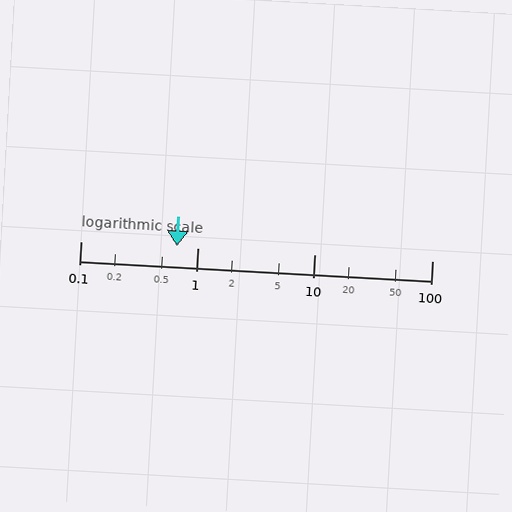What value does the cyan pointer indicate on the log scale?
The pointer indicates approximately 0.67.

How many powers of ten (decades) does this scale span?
The scale spans 3 decades, from 0.1 to 100.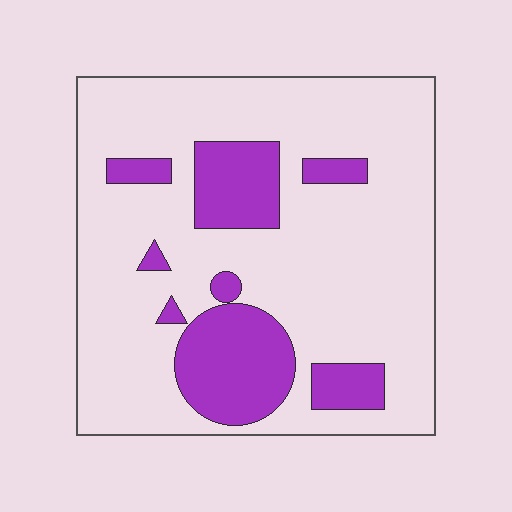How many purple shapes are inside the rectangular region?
8.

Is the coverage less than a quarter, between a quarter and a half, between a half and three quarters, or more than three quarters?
Less than a quarter.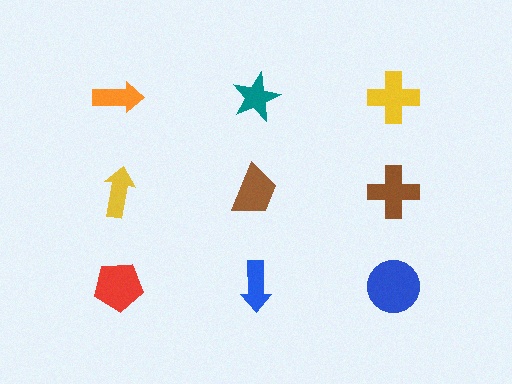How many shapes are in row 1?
3 shapes.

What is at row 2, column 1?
A yellow arrow.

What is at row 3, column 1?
A red pentagon.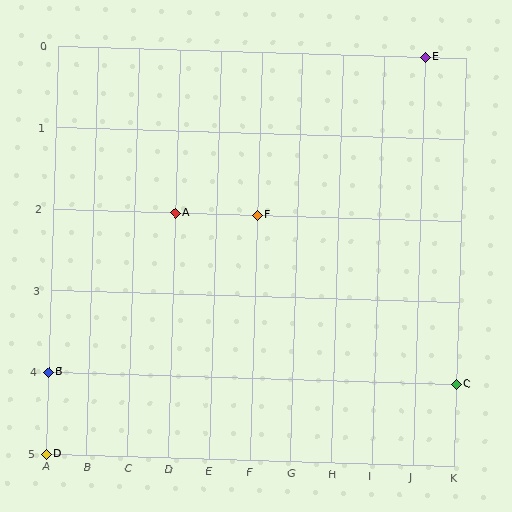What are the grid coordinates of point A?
Point A is at grid coordinates (D, 2).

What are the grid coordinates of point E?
Point E is at grid coordinates (J, 0).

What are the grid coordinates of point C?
Point C is at grid coordinates (K, 4).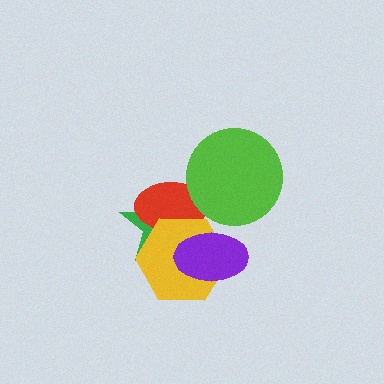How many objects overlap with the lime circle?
1 object overlaps with the lime circle.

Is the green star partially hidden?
Yes, it is partially covered by another shape.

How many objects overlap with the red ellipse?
4 objects overlap with the red ellipse.